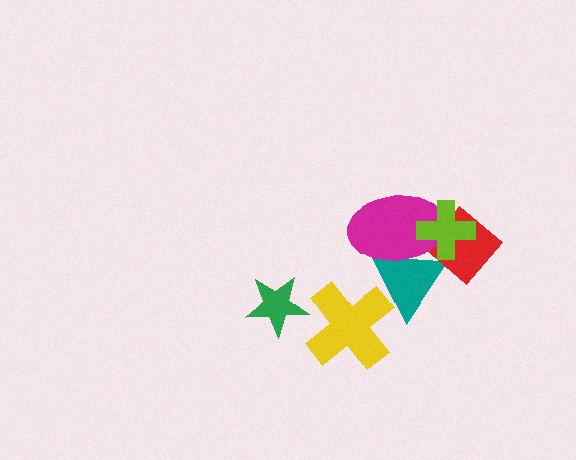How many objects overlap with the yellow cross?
1 object overlaps with the yellow cross.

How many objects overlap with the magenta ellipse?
3 objects overlap with the magenta ellipse.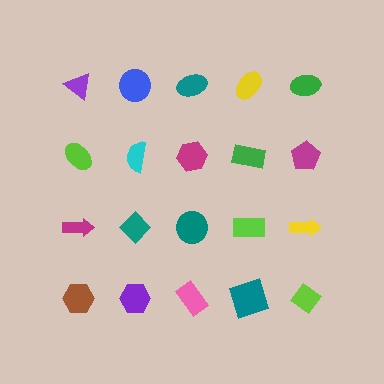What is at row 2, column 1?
A lime ellipse.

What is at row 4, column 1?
A brown hexagon.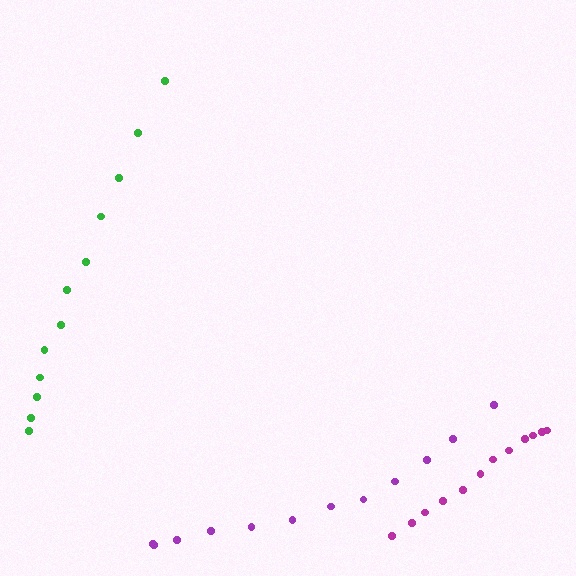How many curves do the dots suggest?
There are 3 distinct paths.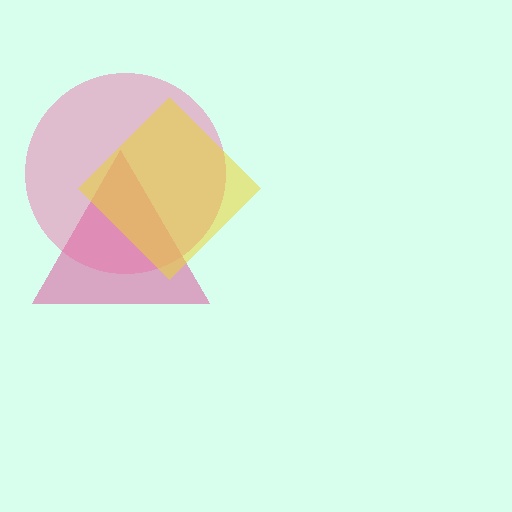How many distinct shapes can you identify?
There are 3 distinct shapes: a magenta triangle, a pink circle, a yellow diamond.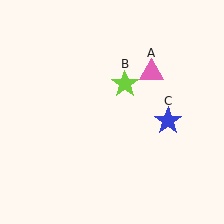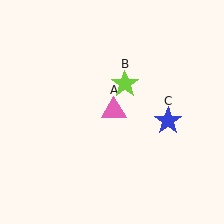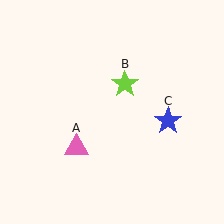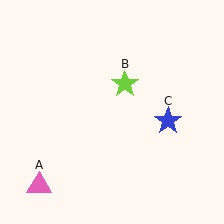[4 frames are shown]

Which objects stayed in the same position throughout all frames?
Lime star (object B) and blue star (object C) remained stationary.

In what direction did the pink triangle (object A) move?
The pink triangle (object A) moved down and to the left.